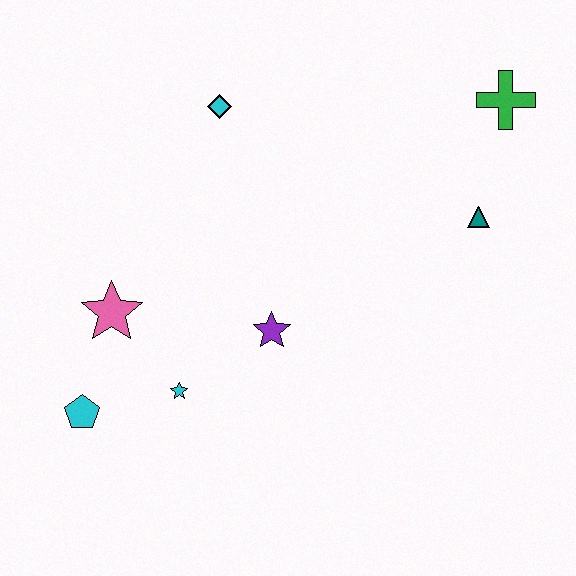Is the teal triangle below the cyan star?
No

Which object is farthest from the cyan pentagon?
The green cross is farthest from the cyan pentagon.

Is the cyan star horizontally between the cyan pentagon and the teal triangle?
Yes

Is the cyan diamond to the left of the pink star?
No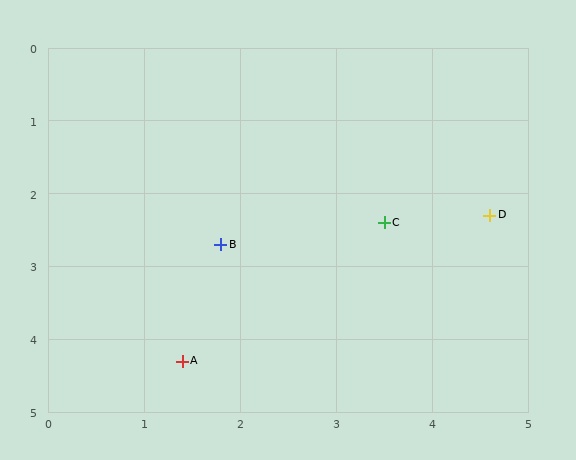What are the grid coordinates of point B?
Point B is at approximately (1.8, 2.7).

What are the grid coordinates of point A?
Point A is at approximately (1.4, 4.3).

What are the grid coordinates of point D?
Point D is at approximately (4.6, 2.3).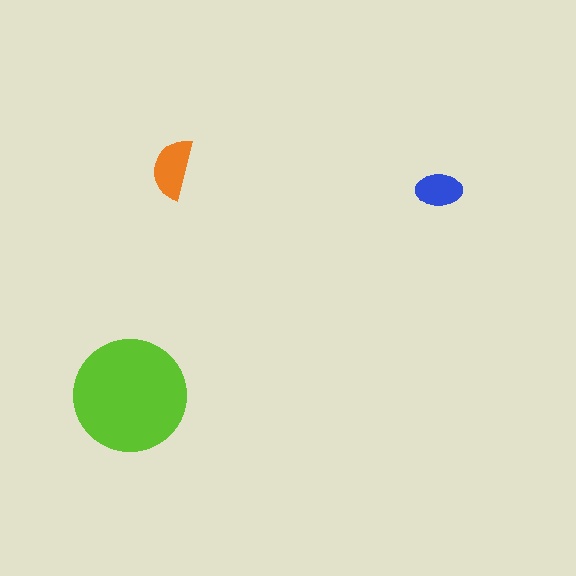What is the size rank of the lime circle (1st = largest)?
1st.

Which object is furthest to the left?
The lime circle is leftmost.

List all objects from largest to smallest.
The lime circle, the orange semicircle, the blue ellipse.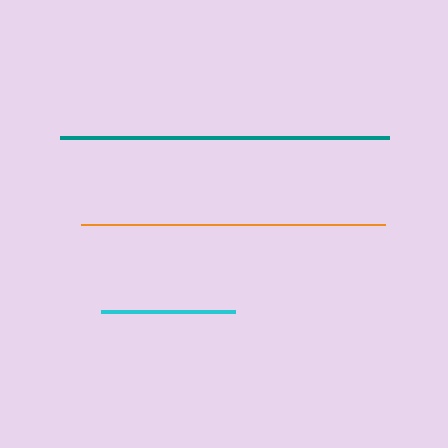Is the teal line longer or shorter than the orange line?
The teal line is longer than the orange line.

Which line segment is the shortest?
The cyan line is the shortest at approximately 134 pixels.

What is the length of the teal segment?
The teal segment is approximately 330 pixels long.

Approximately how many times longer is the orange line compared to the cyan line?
The orange line is approximately 2.3 times the length of the cyan line.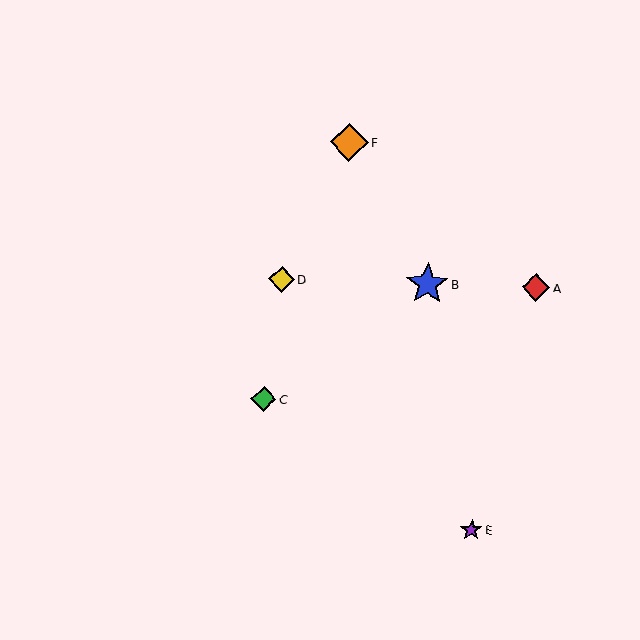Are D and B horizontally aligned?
Yes, both are at y≈279.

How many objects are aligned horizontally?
3 objects (A, B, D) are aligned horizontally.